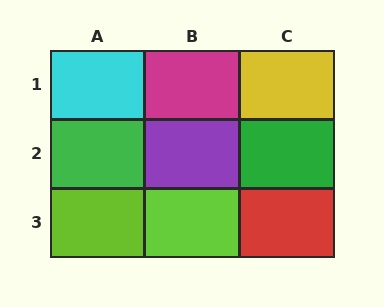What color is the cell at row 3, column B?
Lime.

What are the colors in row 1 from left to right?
Cyan, magenta, yellow.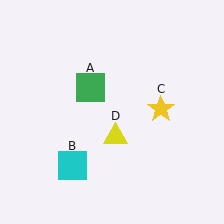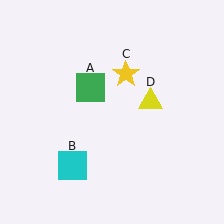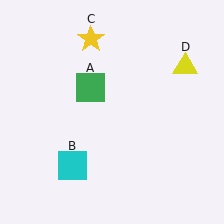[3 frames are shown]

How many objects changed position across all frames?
2 objects changed position: yellow star (object C), yellow triangle (object D).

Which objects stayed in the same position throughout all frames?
Green square (object A) and cyan square (object B) remained stationary.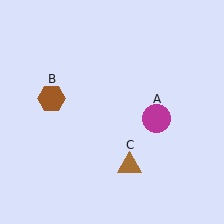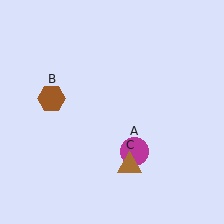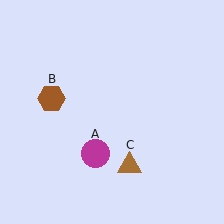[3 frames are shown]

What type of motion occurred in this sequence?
The magenta circle (object A) rotated clockwise around the center of the scene.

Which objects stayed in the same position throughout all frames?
Brown hexagon (object B) and brown triangle (object C) remained stationary.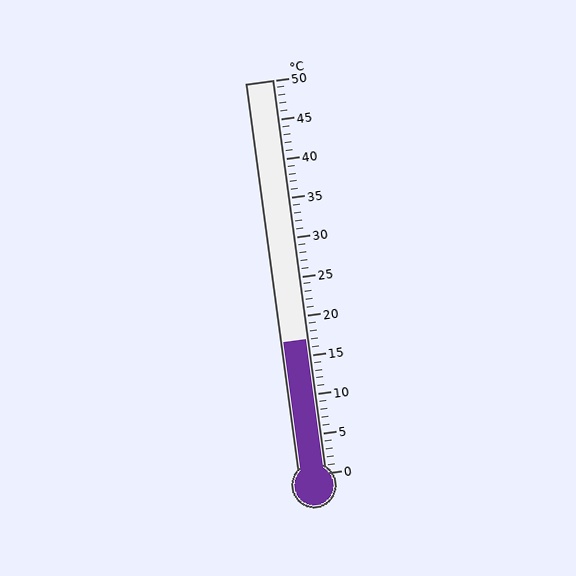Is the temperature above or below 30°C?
The temperature is below 30°C.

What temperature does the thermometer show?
The thermometer shows approximately 17°C.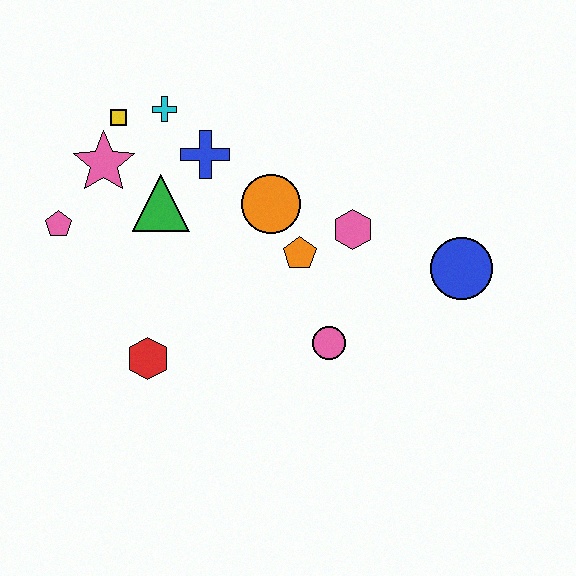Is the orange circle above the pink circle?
Yes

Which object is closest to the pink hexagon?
The orange pentagon is closest to the pink hexagon.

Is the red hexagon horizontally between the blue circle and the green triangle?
No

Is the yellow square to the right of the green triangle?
No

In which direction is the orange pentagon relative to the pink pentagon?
The orange pentagon is to the right of the pink pentagon.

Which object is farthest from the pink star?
The blue circle is farthest from the pink star.